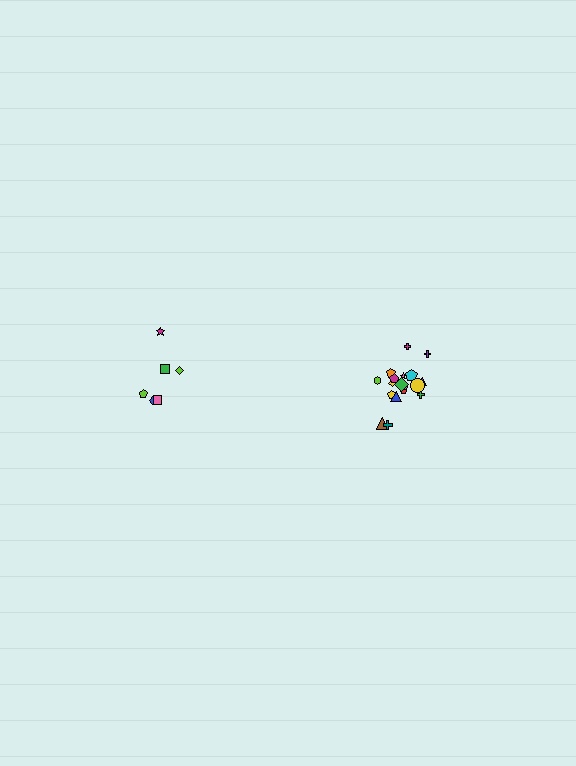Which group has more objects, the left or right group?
The right group.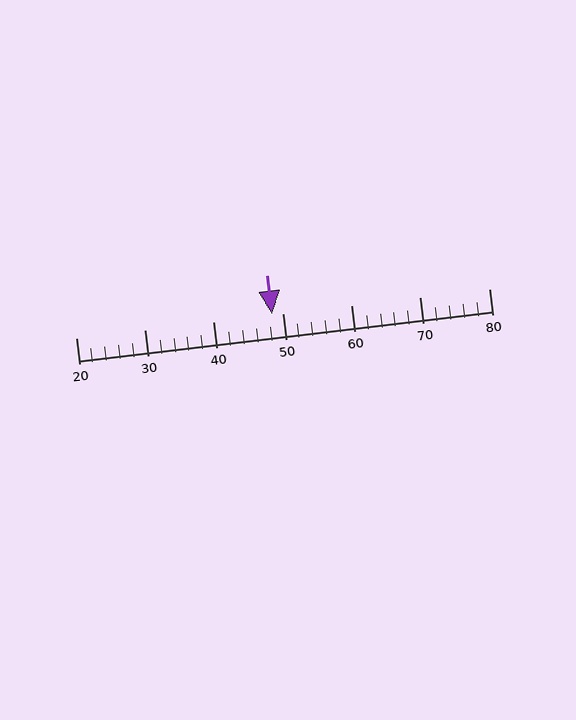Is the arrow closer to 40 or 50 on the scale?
The arrow is closer to 50.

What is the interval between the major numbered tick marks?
The major tick marks are spaced 10 units apart.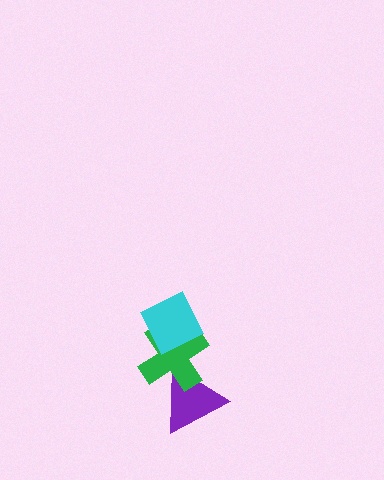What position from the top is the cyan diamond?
The cyan diamond is 1st from the top.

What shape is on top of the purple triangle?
The green cross is on top of the purple triangle.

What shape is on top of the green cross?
The cyan diamond is on top of the green cross.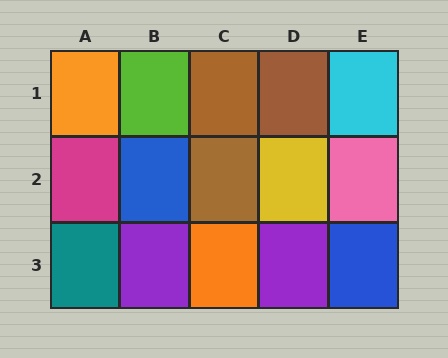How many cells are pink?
1 cell is pink.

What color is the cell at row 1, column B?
Lime.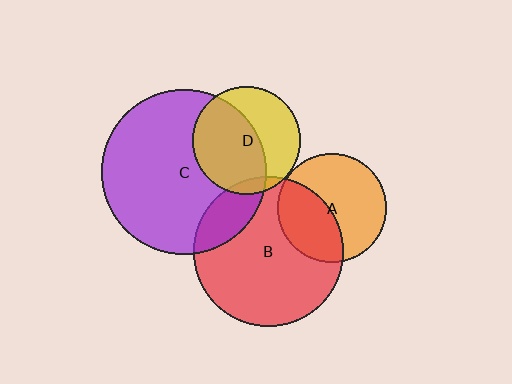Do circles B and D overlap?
Yes.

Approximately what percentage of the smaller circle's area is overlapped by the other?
Approximately 5%.